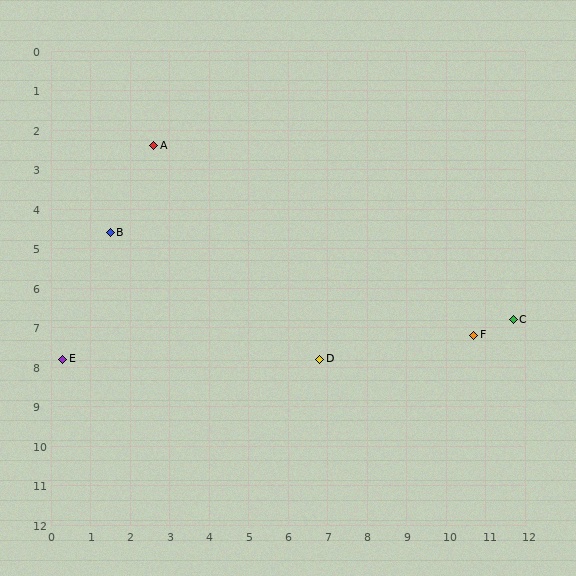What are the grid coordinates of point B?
Point B is at approximately (1.5, 4.6).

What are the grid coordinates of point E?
Point E is at approximately (0.3, 7.8).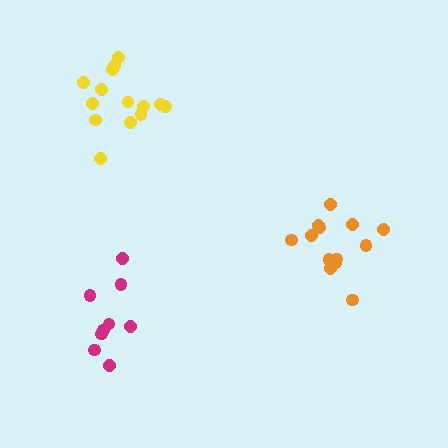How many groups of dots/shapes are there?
There are 3 groups.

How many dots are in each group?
Group 1: 13 dots, Group 2: 9 dots, Group 3: 14 dots (36 total).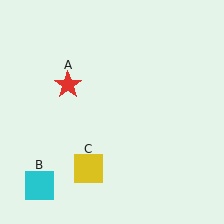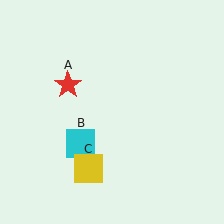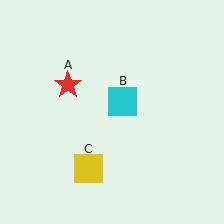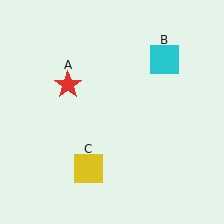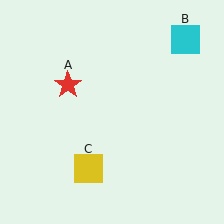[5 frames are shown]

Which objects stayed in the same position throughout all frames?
Red star (object A) and yellow square (object C) remained stationary.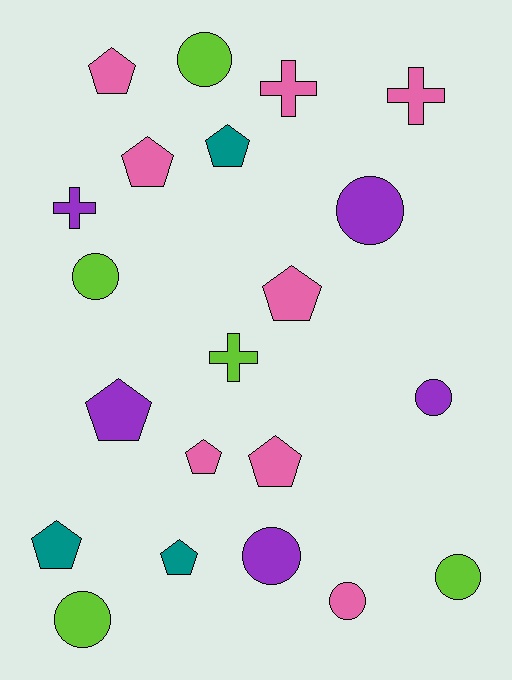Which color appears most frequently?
Pink, with 8 objects.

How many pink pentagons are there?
There are 5 pink pentagons.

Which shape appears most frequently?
Pentagon, with 9 objects.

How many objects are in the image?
There are 21 objects.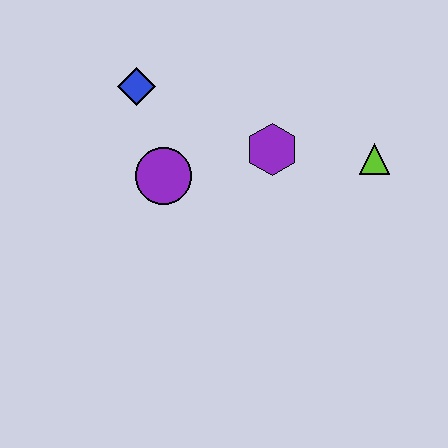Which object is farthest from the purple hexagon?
The blue diamond is farthest from the purple hexagon.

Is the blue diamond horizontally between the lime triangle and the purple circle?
No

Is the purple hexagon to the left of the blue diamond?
No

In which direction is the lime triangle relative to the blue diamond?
The lime triangle is to the right of the blue diamond.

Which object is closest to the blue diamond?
The purple circle is closest to the blue diamond.